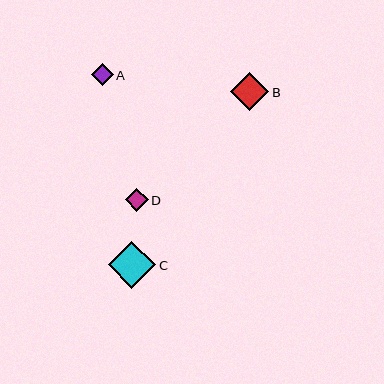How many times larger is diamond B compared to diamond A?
Diamond B is approximately 1.8 times the size of diamond A.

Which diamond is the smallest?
Diamond A is the smallest with a size of approximately 22 pixels.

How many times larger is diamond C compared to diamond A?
Diamond C is approximately 2.2 times the size of diamond A.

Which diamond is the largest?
Diamond C is the largest with a size of approximately 47 pixels.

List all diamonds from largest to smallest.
From largest to smallest: C, B, D, A.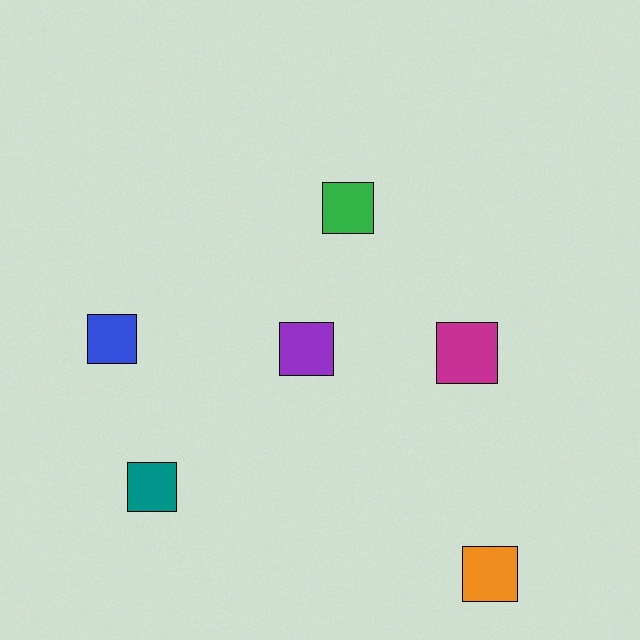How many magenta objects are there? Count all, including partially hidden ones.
There is 1 magenta object.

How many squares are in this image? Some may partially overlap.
There are 6 squares.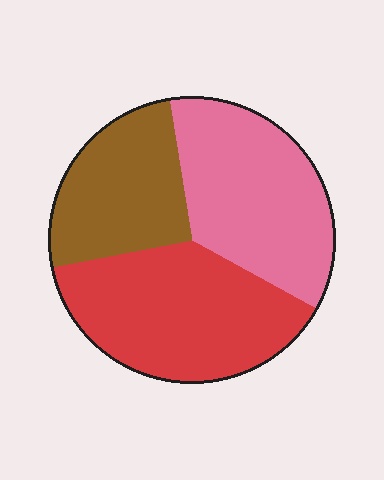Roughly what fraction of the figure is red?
Red takes up about two fifths (2/5) of the figure.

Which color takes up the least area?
Brown, at roughly 25%.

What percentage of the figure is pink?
Pink covers 35% of the figure.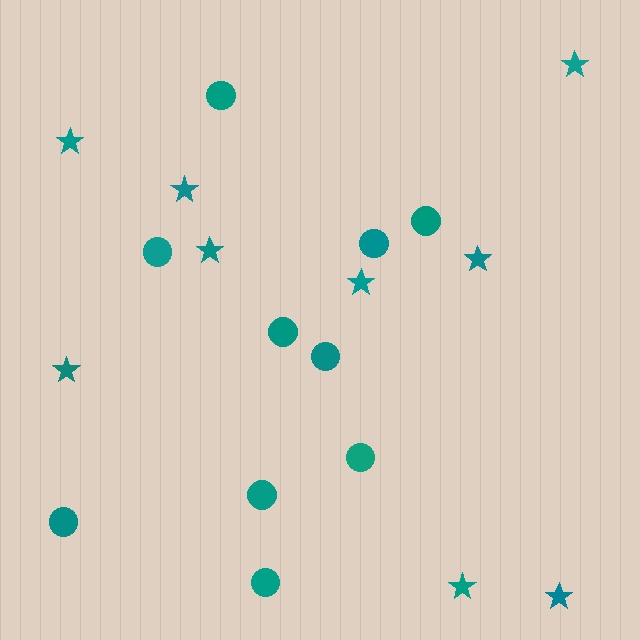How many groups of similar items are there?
There are 2 groups: one group of circles (10) and one group of stars (9).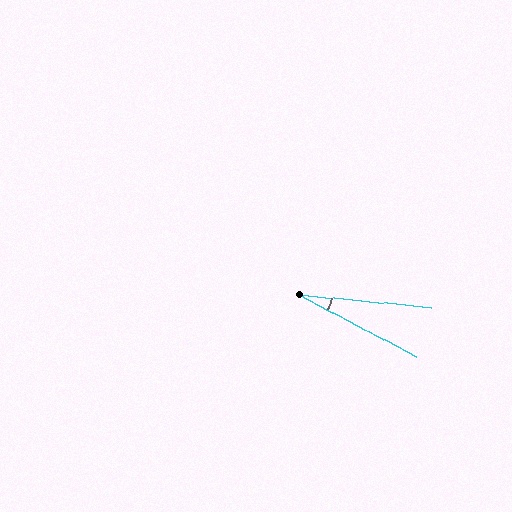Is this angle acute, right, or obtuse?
It is acute.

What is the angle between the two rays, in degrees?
Approximately 22 degrees.